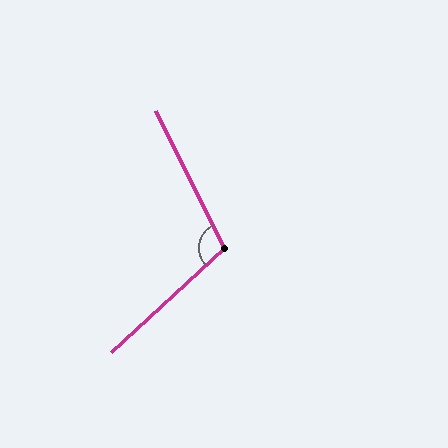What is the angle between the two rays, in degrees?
Approximately 106 degrees.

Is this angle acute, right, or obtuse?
It is obtuse.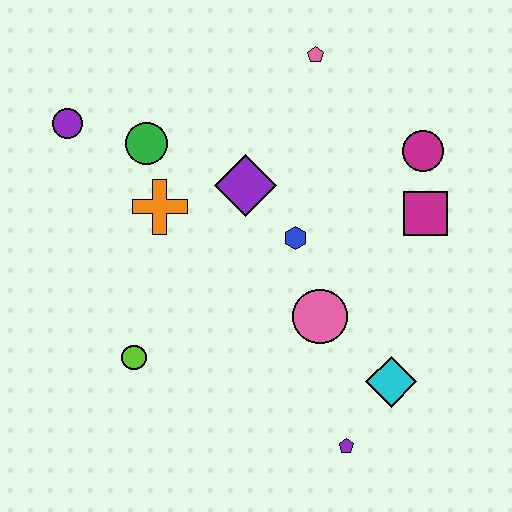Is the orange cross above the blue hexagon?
Yes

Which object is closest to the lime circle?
The orange cross is closest to the lime circle.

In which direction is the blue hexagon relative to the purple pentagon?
The blue hexagon is above the purple pentagon.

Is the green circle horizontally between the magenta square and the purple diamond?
No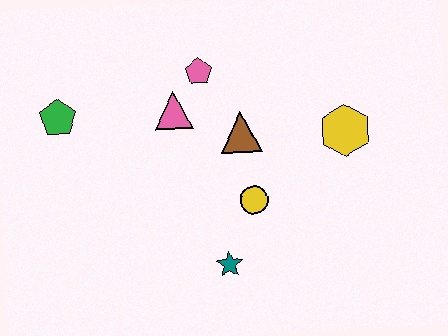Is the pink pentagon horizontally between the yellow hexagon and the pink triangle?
Yes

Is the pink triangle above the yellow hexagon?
Yes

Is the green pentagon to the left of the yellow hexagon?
Yes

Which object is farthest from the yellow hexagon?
The green pentagon is farthest from the yellow hexagon.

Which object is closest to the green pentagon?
The pink triangle is closest to the green pentagon.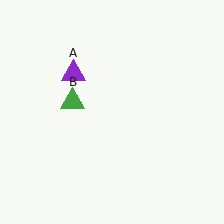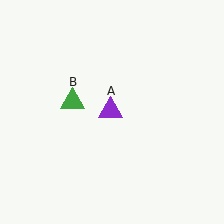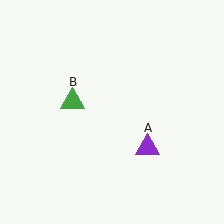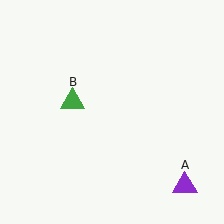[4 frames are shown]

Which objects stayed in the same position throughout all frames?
Green triangle (object B) remained stationary.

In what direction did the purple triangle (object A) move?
The purple triangle (object A) moved down and to the right.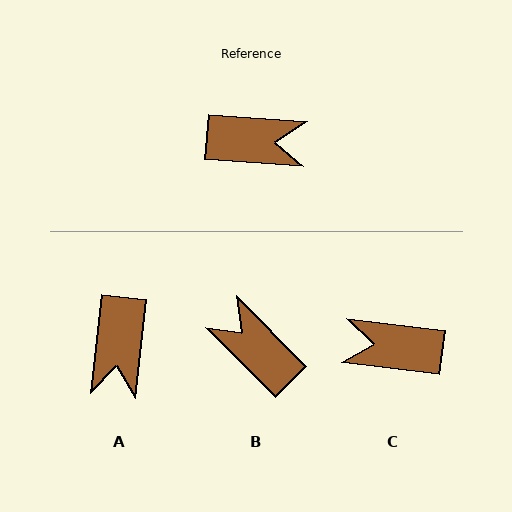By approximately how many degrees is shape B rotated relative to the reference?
Approximately 139 degrees counter-clockwise.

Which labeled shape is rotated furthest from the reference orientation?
C, about 177 degrees away.